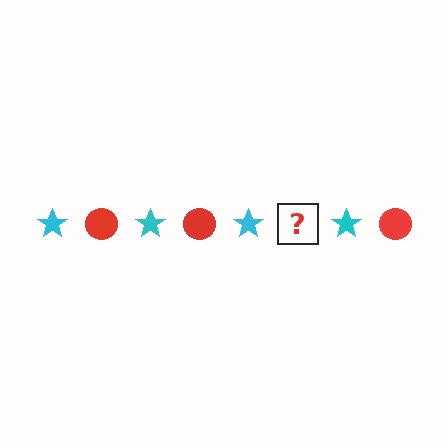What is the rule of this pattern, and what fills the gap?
The rule is that the pattern alternates between cyan star and red circle. The gap should be filled with a red circle.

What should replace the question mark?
The question mark should be replaced with a red circle.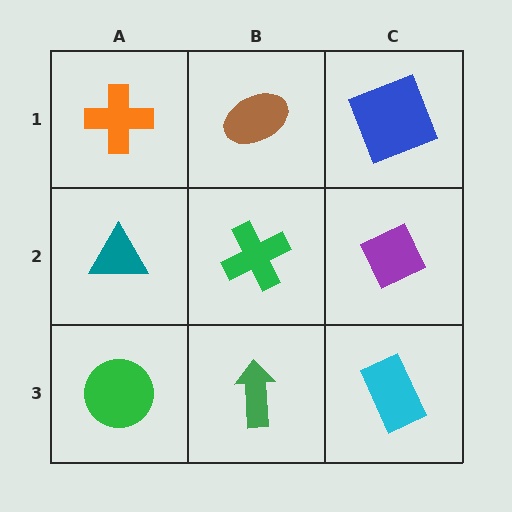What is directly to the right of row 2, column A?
A green cross.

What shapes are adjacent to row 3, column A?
A teal triangle (row 2, column A), a green arrow (row 3, column B).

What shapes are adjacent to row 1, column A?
A teal triangle (row 2, column A), a brown ellipse (row 1, column B).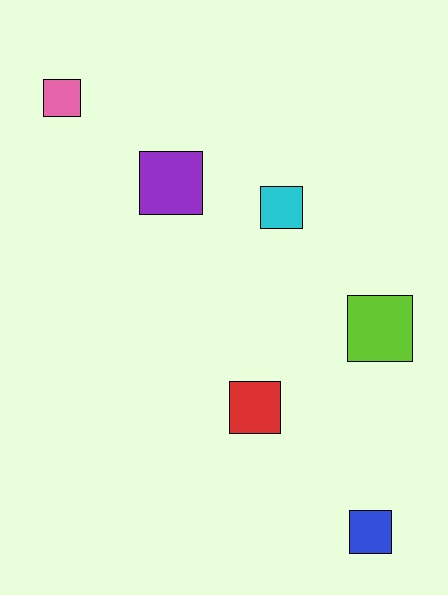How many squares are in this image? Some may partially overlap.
There are 6 squares.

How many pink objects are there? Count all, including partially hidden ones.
There is 1 pink object.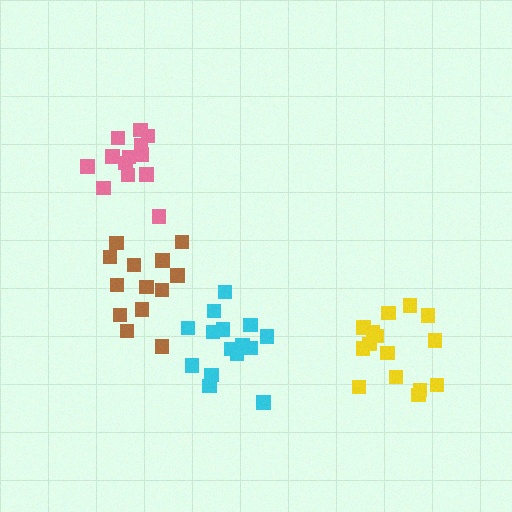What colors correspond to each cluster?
The clusters are colored: cyan, pink, yellow, brown.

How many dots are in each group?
Group 1: 15 dots, Group 2: 13 dots, Group 3: 15 dots, Group 4: 13 dots (56 total).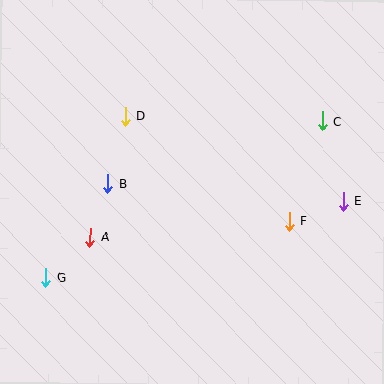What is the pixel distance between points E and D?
The distance between E and D is 234 pixels.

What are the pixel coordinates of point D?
Point D is at (125, 117).